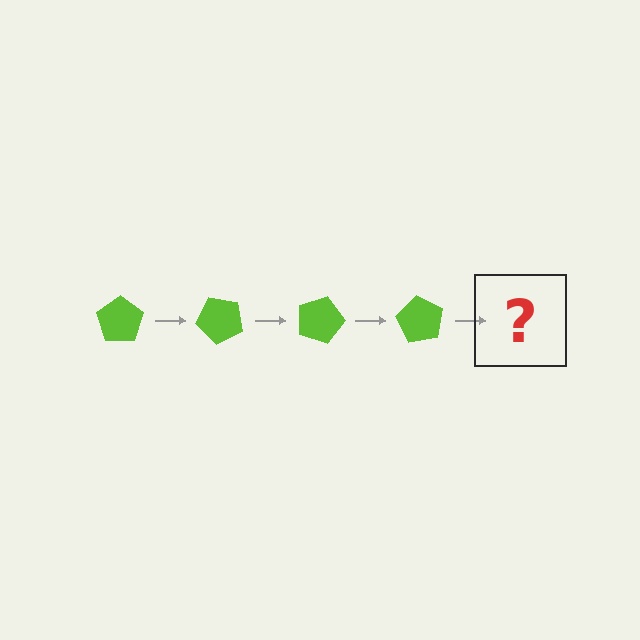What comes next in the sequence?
The next element should be a lime pentagon rotated 180 degrees.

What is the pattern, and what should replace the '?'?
The pattern is that the pentagon rotates 45 degrees each step. The '?' should be a lime pentagon rotated 180 degrees.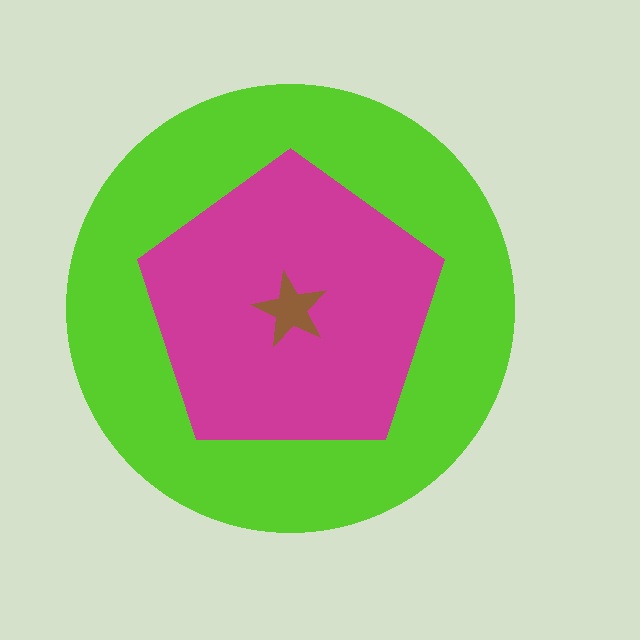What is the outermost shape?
The lime circle.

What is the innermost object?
The brown star.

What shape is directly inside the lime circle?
The magenta pentagon.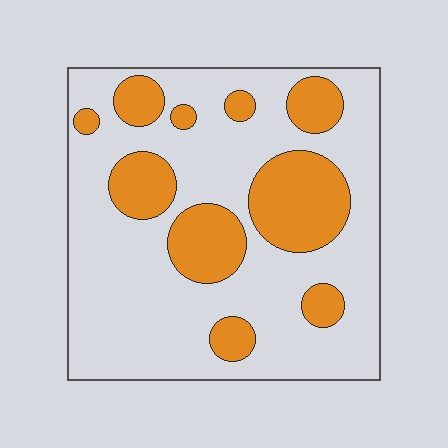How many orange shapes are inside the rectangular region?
10.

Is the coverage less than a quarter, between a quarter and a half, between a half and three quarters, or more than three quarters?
Between a quarter and a half.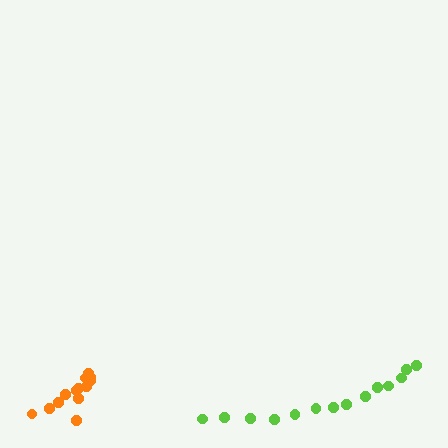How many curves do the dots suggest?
There are 2 distinct paths.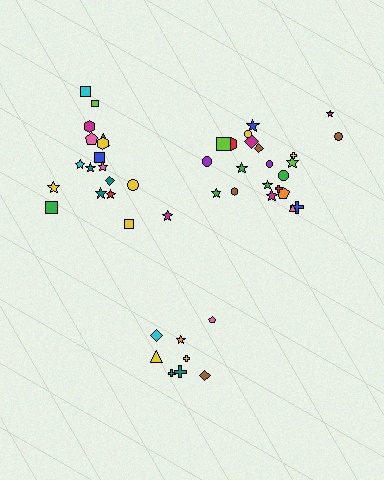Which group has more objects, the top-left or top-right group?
The top-right group.